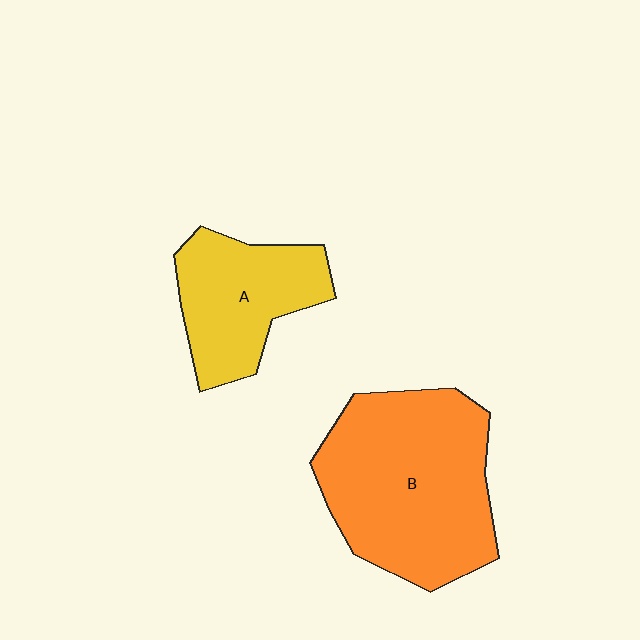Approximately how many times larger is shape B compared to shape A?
Approximately 1.8 times.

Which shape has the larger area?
Shape B (orange).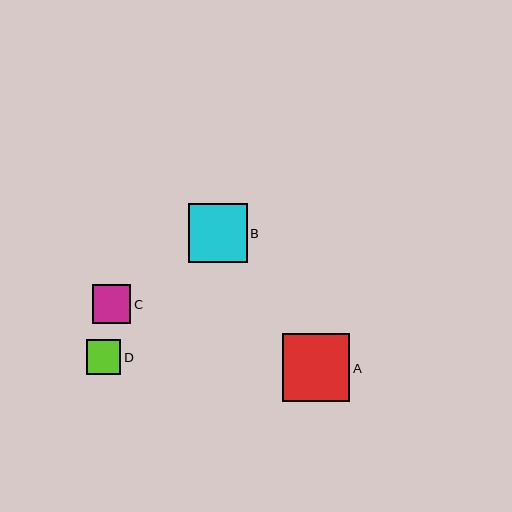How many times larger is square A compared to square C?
Square A is approximately 1.8 times the size of square C.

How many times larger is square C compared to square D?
Square C is approximately 1.1 times the size of square D.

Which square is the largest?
Square A is the largest with a size of approximately 68 pixels.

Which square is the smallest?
Square D is the smallest with a size of approximately 35 pixels.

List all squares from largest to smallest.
From largest to smallest: A, B, C, D.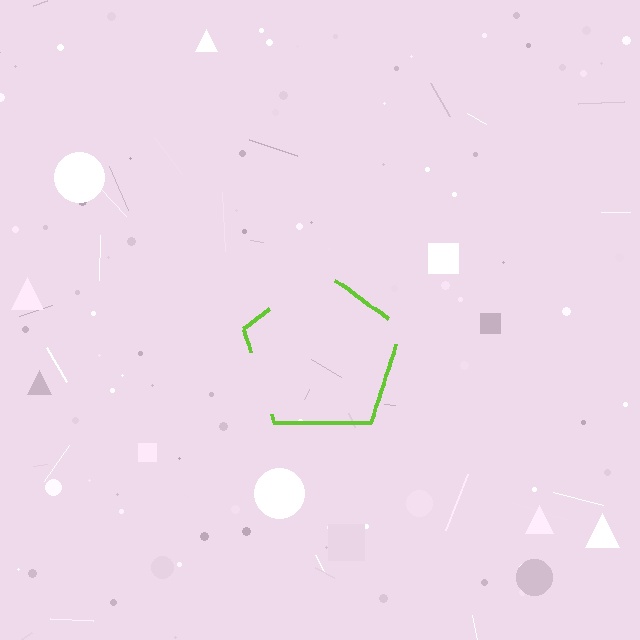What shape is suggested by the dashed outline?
The dashed outline suggests a pentagon.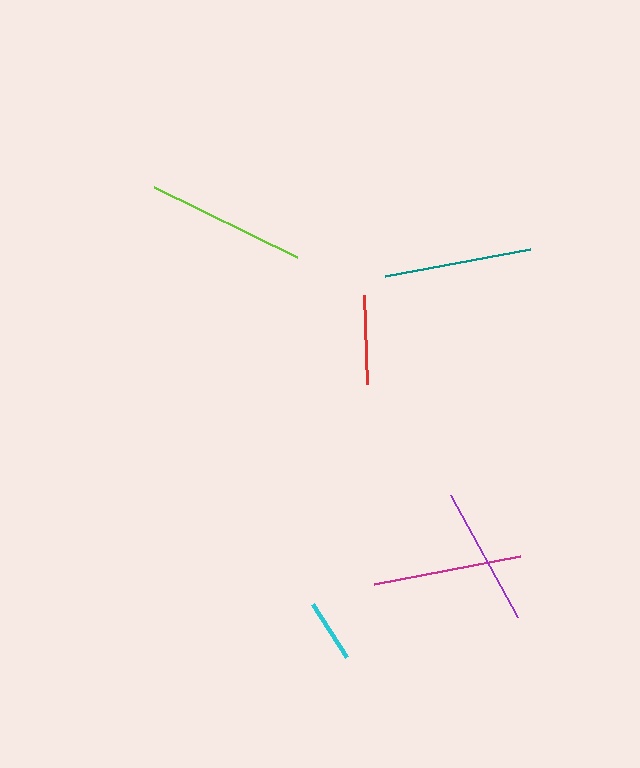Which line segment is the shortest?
The cyan line is the shortest at approximately 63 pixels.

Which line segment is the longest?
The lime line is the longest at approximately 159 pixels.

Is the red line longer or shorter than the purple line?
The purple line is longer than the red line.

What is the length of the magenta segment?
The magenta segment is approximately 149 pixels long.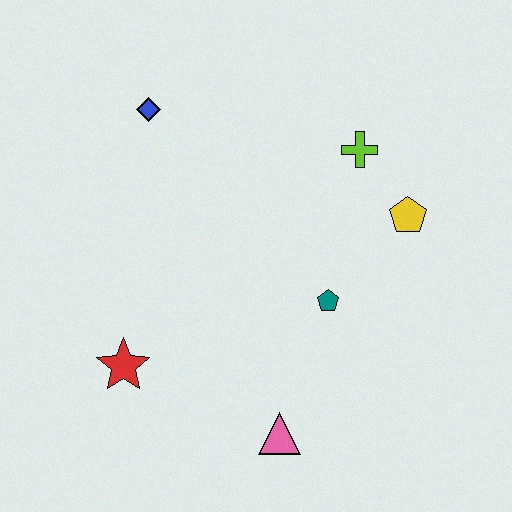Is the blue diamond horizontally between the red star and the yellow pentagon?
Yes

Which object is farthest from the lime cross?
The red star is farthest from the lime cross.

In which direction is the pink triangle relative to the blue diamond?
The pink triangle is below the blue diamond.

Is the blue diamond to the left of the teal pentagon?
Yes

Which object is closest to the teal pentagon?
The yellow pentagon is closest to the teal pentagon.